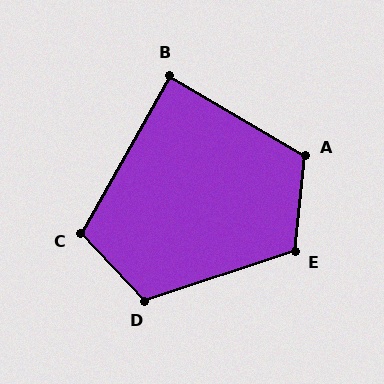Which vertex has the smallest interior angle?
B, at approximately 89 degrees.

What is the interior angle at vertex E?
Approximately 114 degrees (obtuse).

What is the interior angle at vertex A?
Approximately 115 degrees (obtuse).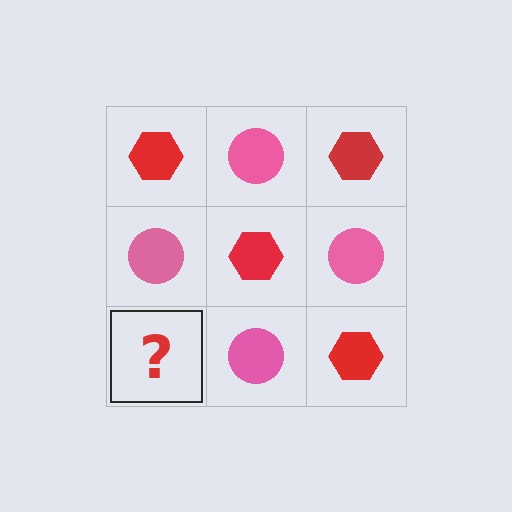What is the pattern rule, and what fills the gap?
The rule is that it alternates red hexagon and pink circle in a checkerboard pattern. The gap should be filled with a red hexagon.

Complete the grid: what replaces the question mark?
The question mark should be replaced with a red hexagon.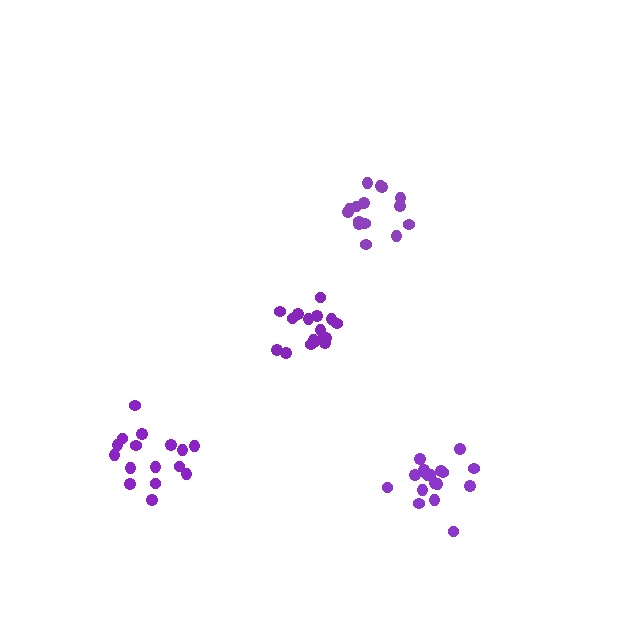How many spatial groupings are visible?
There are 4 spatial groupings.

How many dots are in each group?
Group 1: 15 dots, Group 2: 16 dots, Group 3: 18 dots, Group 4: 17 dots (66 total).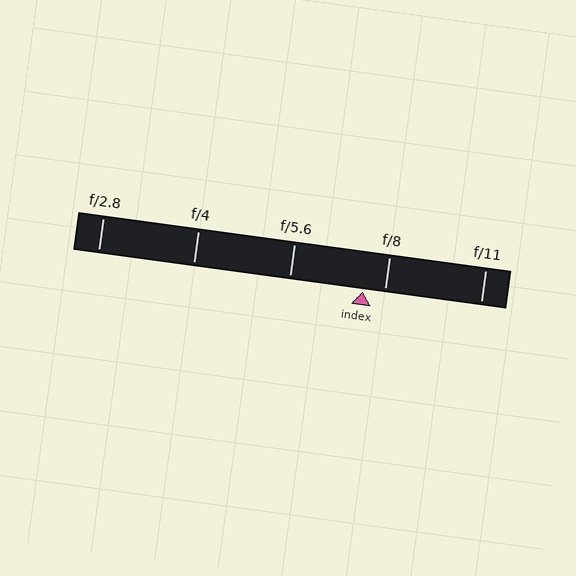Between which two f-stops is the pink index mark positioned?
The index mark is between f/5.6 and f/8.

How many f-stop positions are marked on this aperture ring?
There are 5 f-stop positions marked.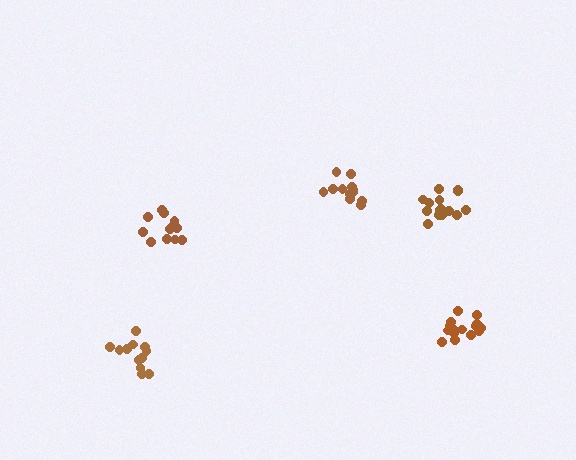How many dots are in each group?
Group 1: 12 dots, Group 2: 15 dots, Group 3: 12 dots, Group 4: 12 dots, Group 5: 15 dots (66 total).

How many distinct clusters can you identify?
There are 5 distinct clusters.